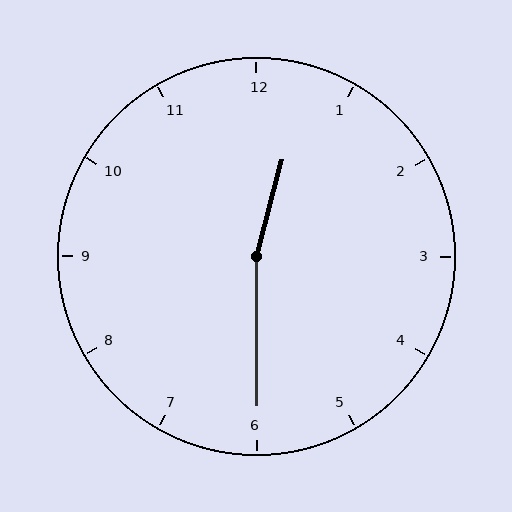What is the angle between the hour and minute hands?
Approximately 165 degrees.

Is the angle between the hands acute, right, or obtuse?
It is obtuse.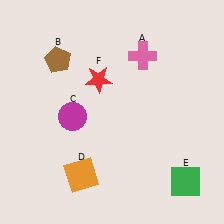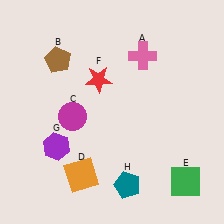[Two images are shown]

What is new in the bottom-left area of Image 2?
A purple hexagon (G) was added in the bottom-left area of Image 2.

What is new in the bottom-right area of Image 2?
A teal pentagon (H) was added in the bottom-right area of Image 2.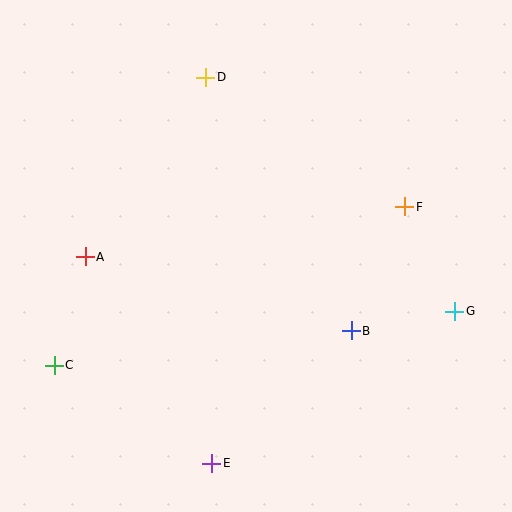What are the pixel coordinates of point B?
Point B is at (351, 331).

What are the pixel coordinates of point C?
Point C is at (54, 365).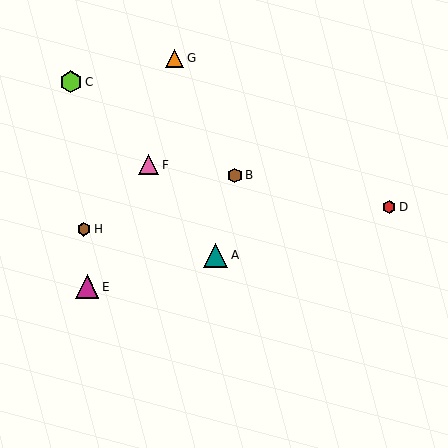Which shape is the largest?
The teal triangle (labeled A) is the largest.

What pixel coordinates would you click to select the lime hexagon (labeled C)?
Click at (71, 82) to select the lime hexagon C.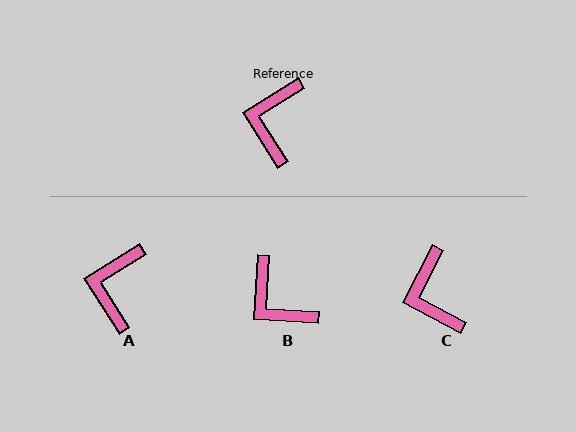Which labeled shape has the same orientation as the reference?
A.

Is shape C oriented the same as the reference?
No, it is off by about 30 degrees.